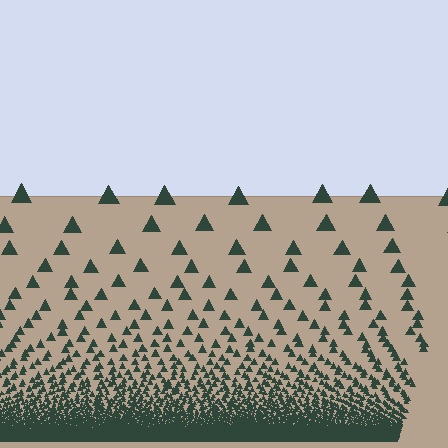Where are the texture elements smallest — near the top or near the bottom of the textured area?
Near the bottom.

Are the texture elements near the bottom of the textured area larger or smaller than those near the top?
Smaller. The gradient is inverted — elements near the bottom are smaller and denser.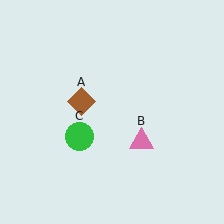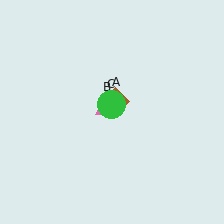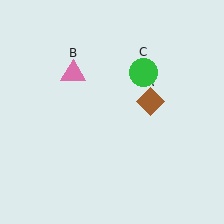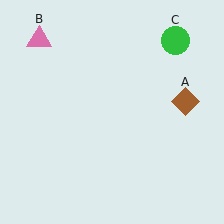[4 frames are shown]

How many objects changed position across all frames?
3 objects changed position: brown diamond (object A), pink triangle (object B), green circle (object C).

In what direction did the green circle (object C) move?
The green circle (object C) moved up and to the right.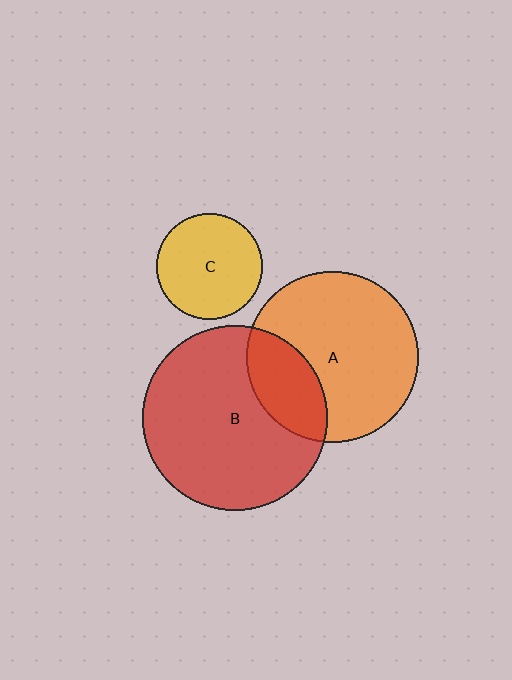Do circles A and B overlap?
Yes.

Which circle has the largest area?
Circle B (red).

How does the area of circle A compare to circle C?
Approximately 2.6 times.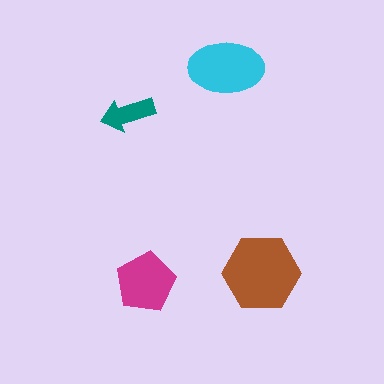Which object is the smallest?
The teal arrow.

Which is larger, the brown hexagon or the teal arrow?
The brown hexagon.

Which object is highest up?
The cyan ellipse is topmost.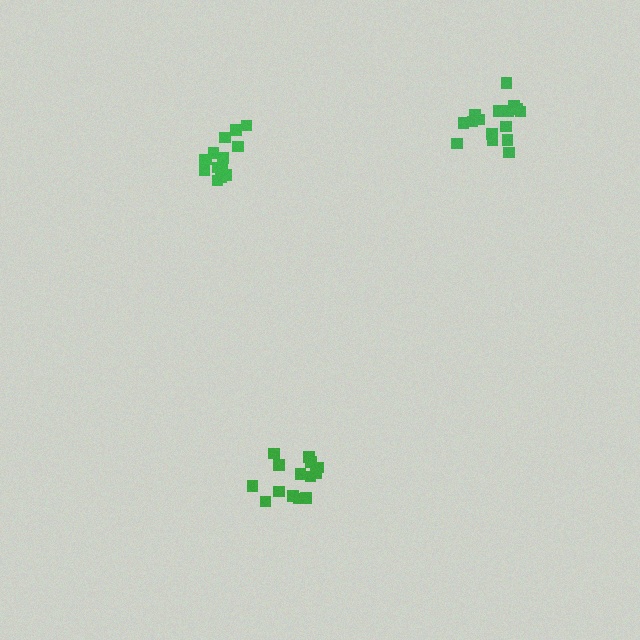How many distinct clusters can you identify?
There are 3 distinct clusters.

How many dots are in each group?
Group 1: 16 dots, Group 2: 14 dots, Group 3: 14 dots (44 total).